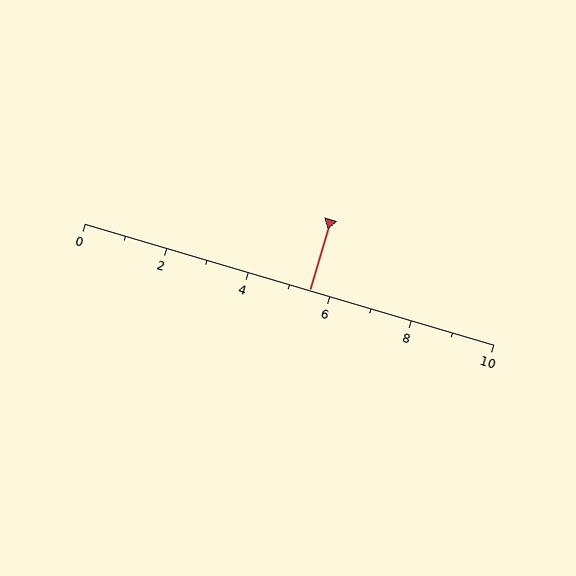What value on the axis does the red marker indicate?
The marker indicates approximately 5.5.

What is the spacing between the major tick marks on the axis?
The major ticks are spaced 2 apart.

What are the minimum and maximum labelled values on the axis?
The axis runs from 0 to 10.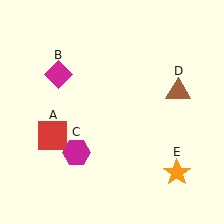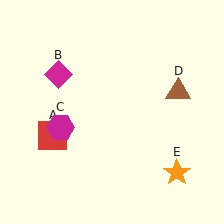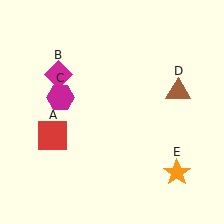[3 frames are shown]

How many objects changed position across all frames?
1 object changed position: magenta hexagon (object C).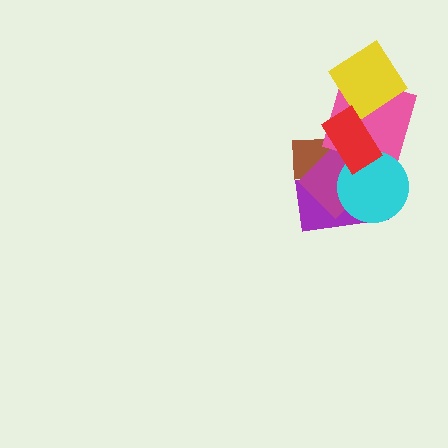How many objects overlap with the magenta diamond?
4 objects overlap with the magenta diamond.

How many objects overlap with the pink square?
3 objects overlap with the pink square.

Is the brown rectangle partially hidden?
Yes, it is partially covered by another shape.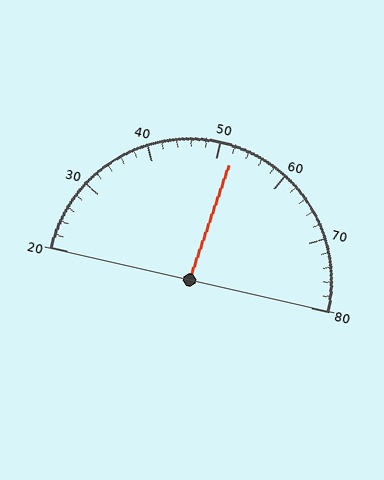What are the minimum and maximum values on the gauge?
The gauge ranges from 20 to 80.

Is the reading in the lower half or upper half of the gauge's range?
The reading is in the upper half of the range (20 to 80).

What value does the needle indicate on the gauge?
The needle indicates approximately 52.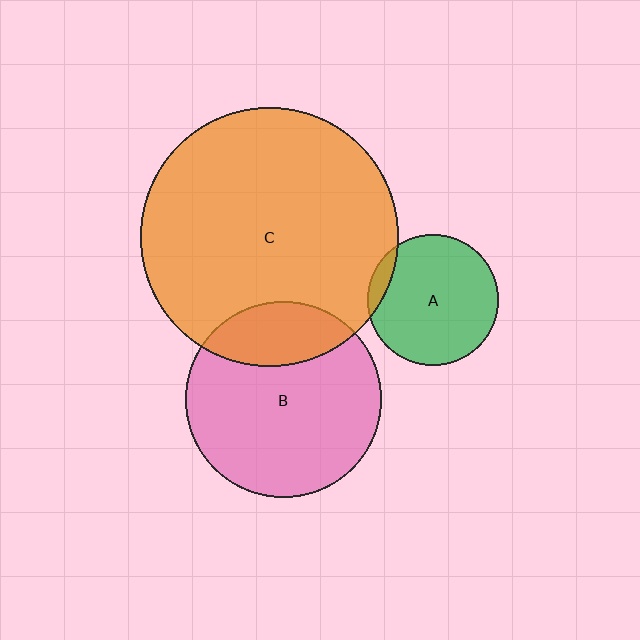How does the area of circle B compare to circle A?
Approximately 2.2 times.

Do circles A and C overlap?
Yes.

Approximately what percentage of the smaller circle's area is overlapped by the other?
Approximately 10%.